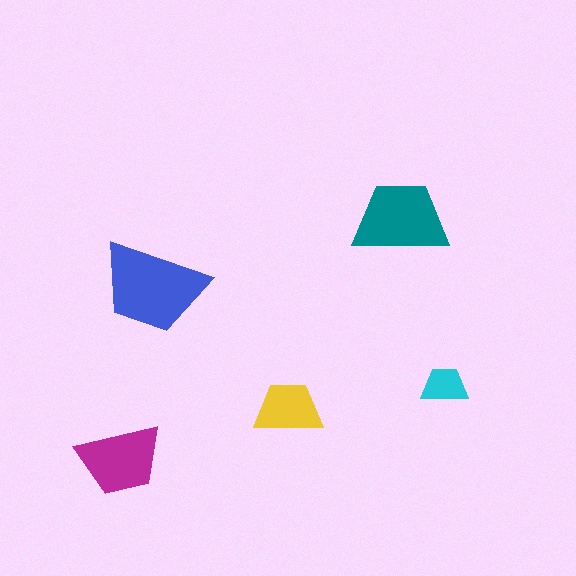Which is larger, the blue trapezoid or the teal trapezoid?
The blue one.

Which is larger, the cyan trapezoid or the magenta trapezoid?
The magenta one.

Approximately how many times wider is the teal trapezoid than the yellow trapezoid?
About 1.5 times wider.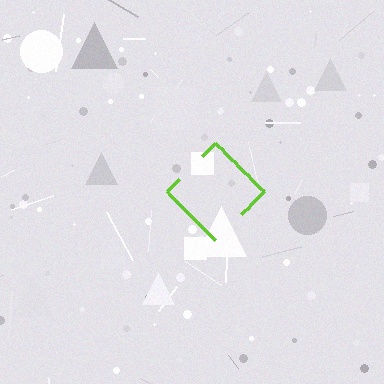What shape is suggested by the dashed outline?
The dashed outline suggests a diamond.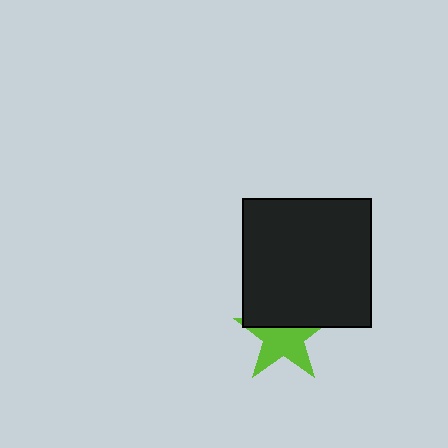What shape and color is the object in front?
The object in front is a black square.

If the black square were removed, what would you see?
You would see the complete lime star.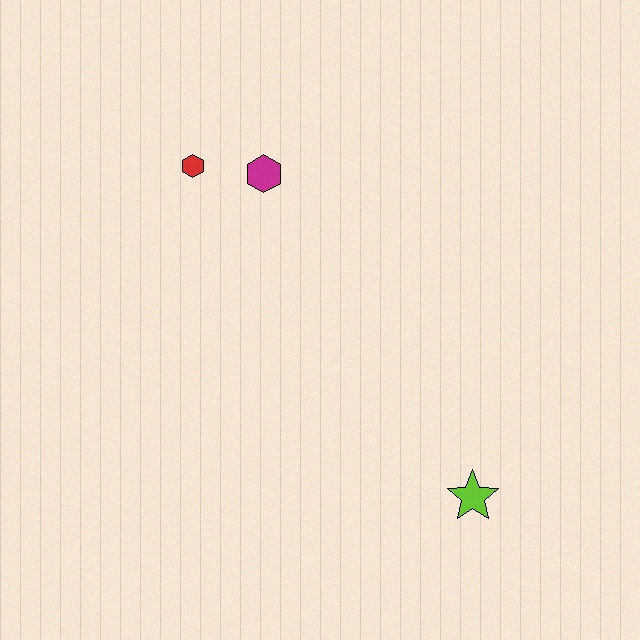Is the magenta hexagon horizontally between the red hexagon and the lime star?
Yes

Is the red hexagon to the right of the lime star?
No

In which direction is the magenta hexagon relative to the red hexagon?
The magenta hexagon is to the right of the red hexagon.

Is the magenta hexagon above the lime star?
Yes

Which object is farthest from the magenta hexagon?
The lime star is farthest from the magenta hexagon.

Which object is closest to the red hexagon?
The magenta hexagon is closest to the red hexagon.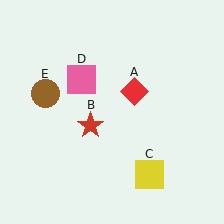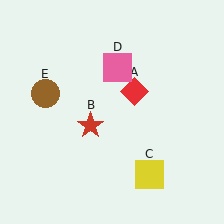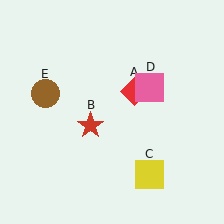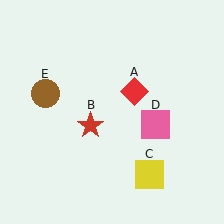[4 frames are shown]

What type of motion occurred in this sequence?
The pink square (object D) rotated clockwise around the center of the scene.